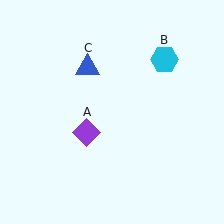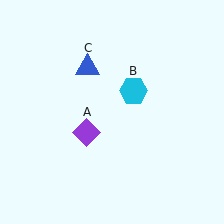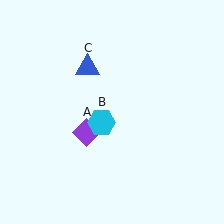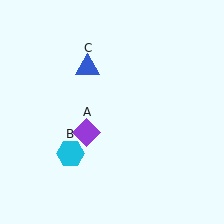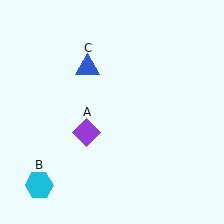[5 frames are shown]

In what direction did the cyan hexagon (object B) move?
The cyan hexagon (object B) moved down and to the left.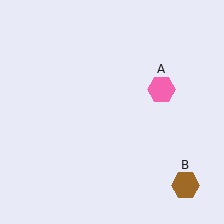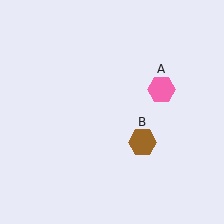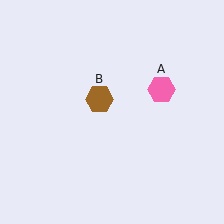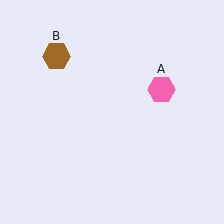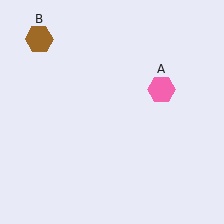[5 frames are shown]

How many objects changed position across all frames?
1 object changed position: brown hexagon (object B).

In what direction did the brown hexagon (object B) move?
The brown hexagon (object B) moved up and to the left.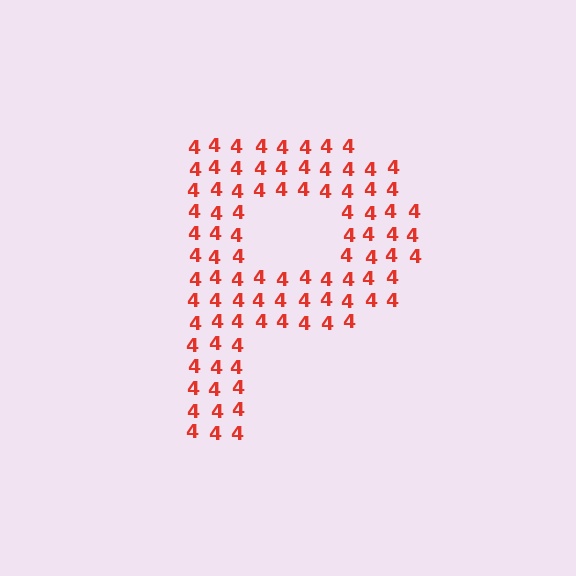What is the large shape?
The large shape is the letter P.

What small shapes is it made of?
It is made of small digit 4's.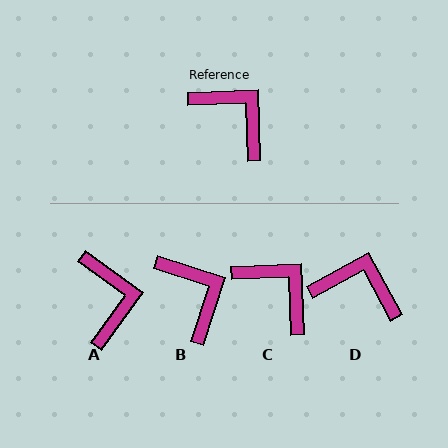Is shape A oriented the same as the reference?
No, it is off by about 38 degrees.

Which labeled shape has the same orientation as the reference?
C.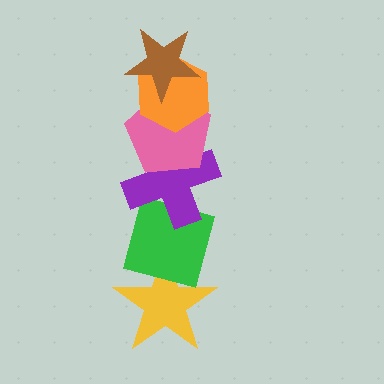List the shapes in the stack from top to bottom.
From top to bottom: the brown star, the orange hexagon, the pink pentagon, the purple cross, the green diamond, the yellow star.